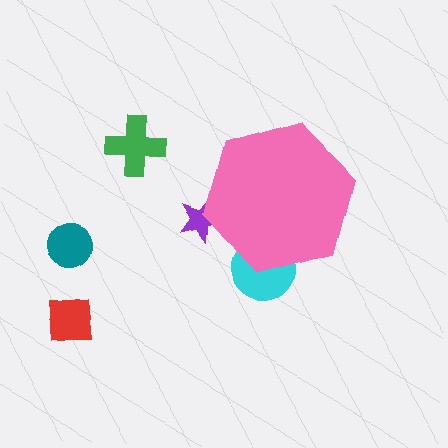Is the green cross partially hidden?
No, the green cross is fully visible.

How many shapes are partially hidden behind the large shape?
2 shapes are partially hidden.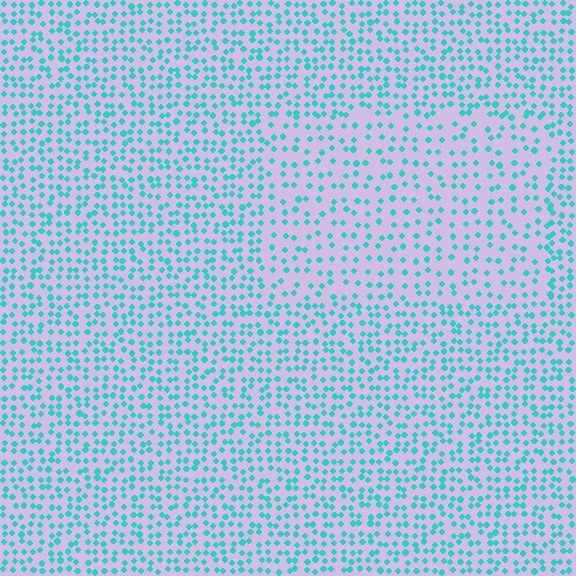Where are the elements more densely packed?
The elements are more densely packed outside the rectangle boundary.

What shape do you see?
I see a rectangle.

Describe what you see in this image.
The image contains small cyan elements arranged at two different densities. A rectangle-shaped region is visible where the elements are less densely packed than the surrounding area.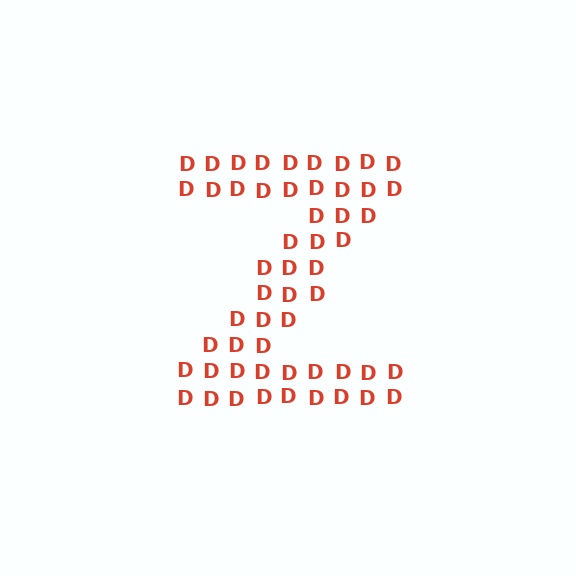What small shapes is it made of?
It is made of small letter D's.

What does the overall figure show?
The overall figure shows the letter Z.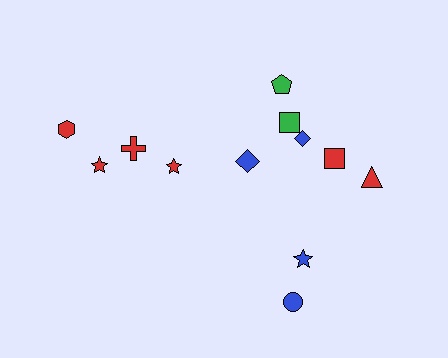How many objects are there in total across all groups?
There are 12 objects.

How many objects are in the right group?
There are 8 objects.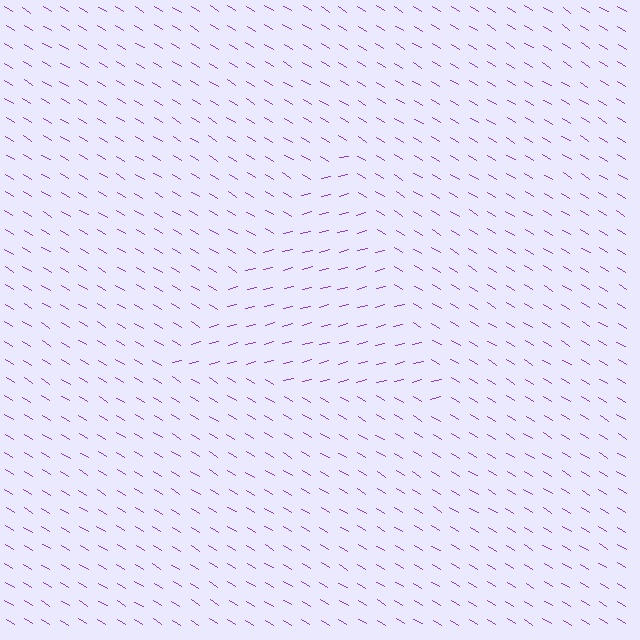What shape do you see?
I see a triangle.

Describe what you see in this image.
The image is filled with small purple line segments. A triangle region in the image has lines oriented differently from the surrounding lines, creating a visible texture boundary.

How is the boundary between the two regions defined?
The boundary is defined purely by a change in line orientation (approximately 45 degrees difference). All lines are the same color and thickness.